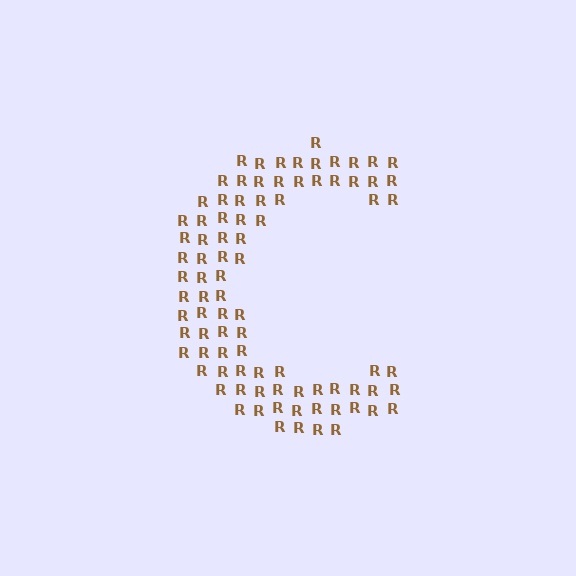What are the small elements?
The small elements are letter R's.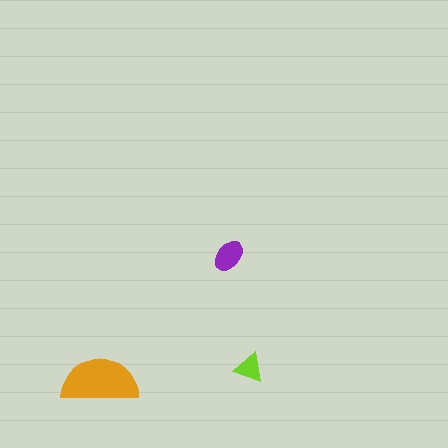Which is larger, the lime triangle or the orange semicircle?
The orange semicircle.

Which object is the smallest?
The lime triangle.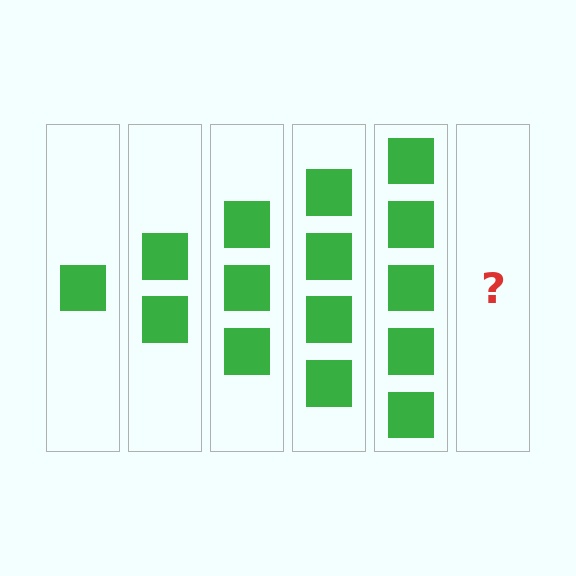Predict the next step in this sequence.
The next step is 6 squares.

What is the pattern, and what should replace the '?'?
The pattern is that each step adds one more square. The '?' should be 6 squares.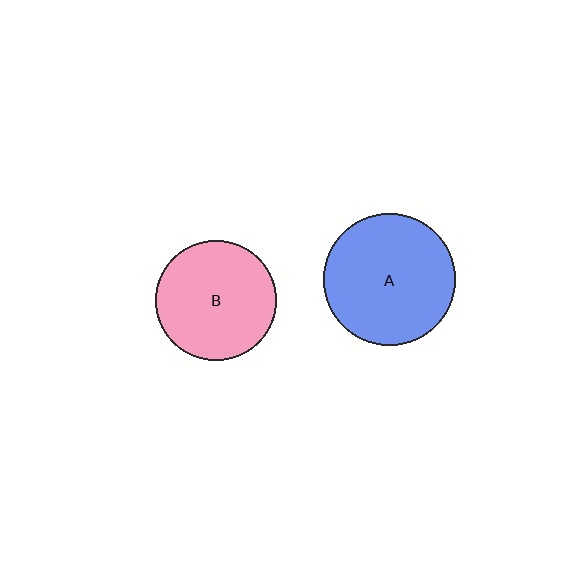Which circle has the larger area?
Circle A (blue).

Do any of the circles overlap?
No, none of the circles overlap.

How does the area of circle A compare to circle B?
Approximately 1.2 times.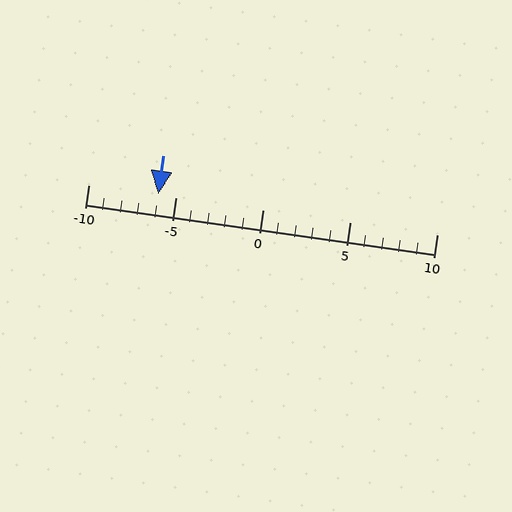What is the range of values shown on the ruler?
The ruler shows values from -10 to 10.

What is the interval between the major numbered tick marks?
The major tick marks are spaced 5 units apart.